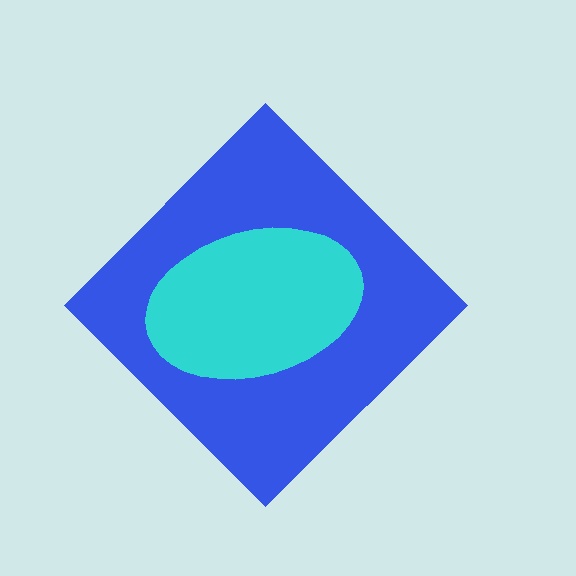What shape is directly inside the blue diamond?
The cyan ellipse.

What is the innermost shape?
The cyan ellipse.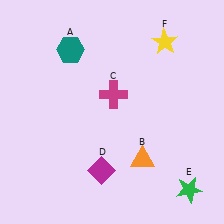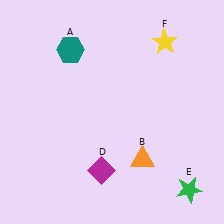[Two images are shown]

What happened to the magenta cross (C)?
The magenta cross (C) was removed in Image 2. It was in the top-right area of Image 1.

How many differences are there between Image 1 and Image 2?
There is 1 difference between the two images.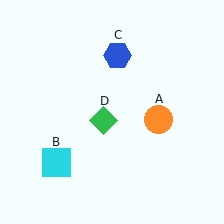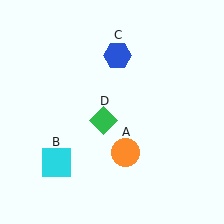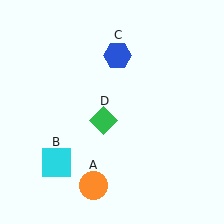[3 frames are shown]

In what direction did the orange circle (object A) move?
The orange circle (object A) moved down and to the left.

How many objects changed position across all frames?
1 object changed position: orange circle (object A).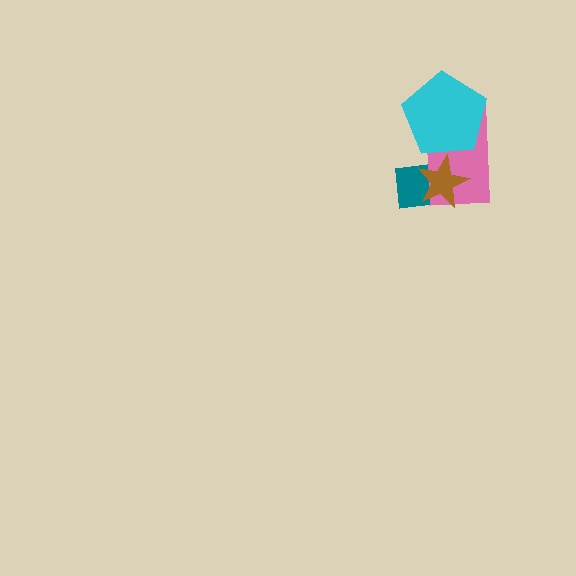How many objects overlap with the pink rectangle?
3 objects overlap with the pink rectangle.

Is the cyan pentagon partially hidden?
No, no other shape covers it.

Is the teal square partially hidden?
Yes, it is partially covered by another shape.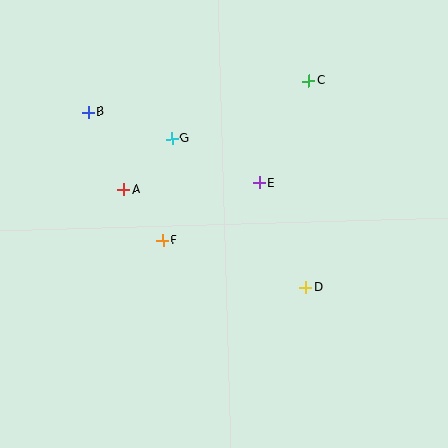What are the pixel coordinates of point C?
Point C is at (309, 81).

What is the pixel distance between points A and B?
The distance between A and B is 85 pixels.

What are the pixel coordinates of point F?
Point F is at (163, 240).